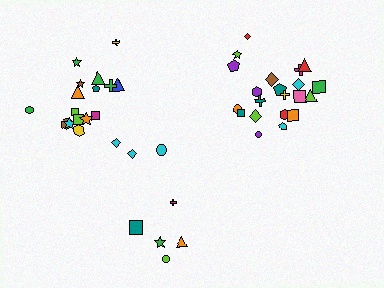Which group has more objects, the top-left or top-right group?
The top-right group.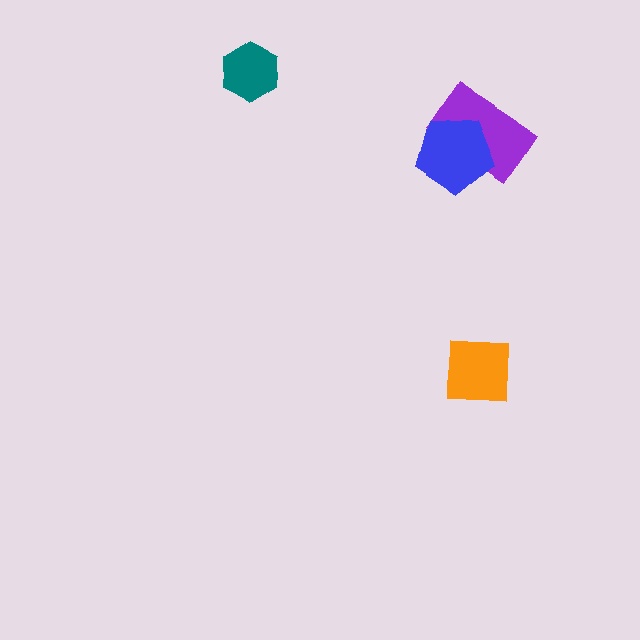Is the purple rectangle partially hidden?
Yes, it is partially covered by another shape.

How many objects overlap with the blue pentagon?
1 object overlaps with the blue pentagon.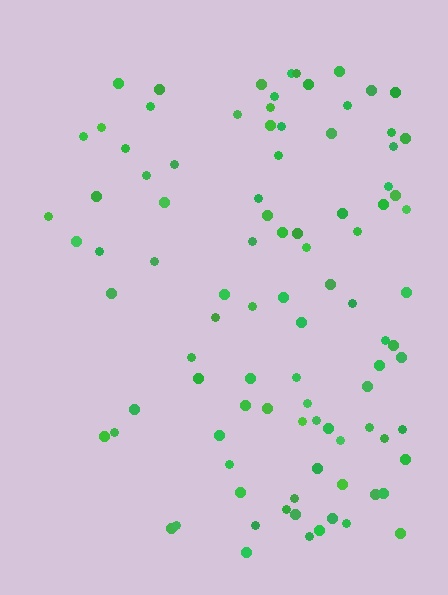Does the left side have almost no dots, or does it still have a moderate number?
Still a moderate number, just noticeably fewer than the right.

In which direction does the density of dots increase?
From left to right, with the right side densest.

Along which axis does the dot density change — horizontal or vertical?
Horizontal.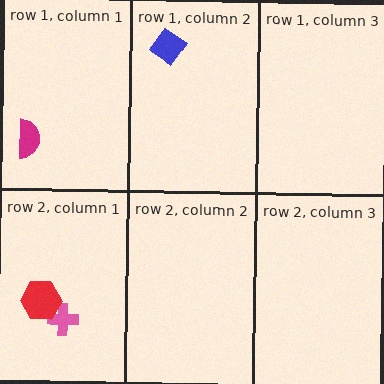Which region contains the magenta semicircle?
The row 1, column 1 region.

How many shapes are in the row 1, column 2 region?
1.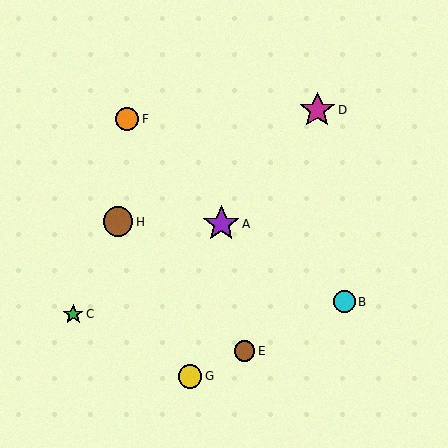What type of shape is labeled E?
Shape E is a brown circle.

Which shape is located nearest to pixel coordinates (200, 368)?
The yellow circle (labeled G) at (190, 377) is nearest to that location.